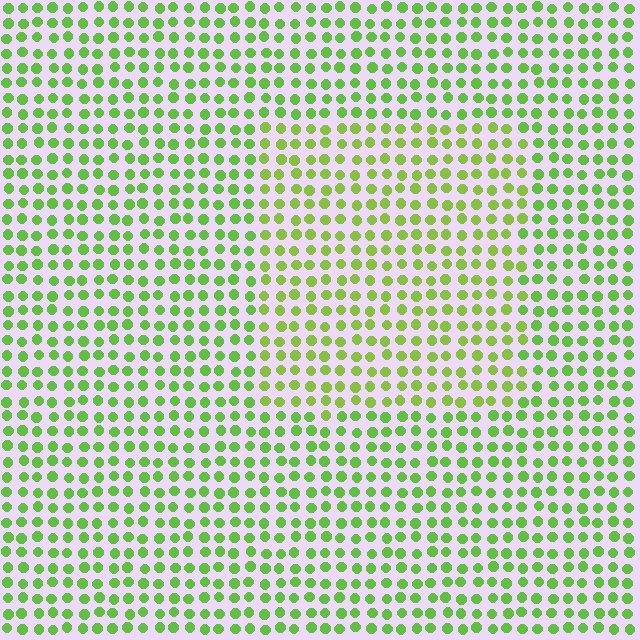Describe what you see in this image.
The image is filled with small lime elements in a uniform arrangement. A rectangle-shaped region is visible where the elements are tinted to a slightly different hue, forming a subtle color boundary.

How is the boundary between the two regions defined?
The boundary is defined purely by a slight shift in hue (about 18 degrees). Spacing, size, and orientation are identical on both sides.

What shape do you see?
I see a rectangle.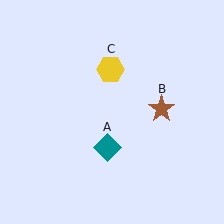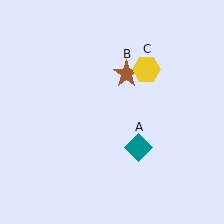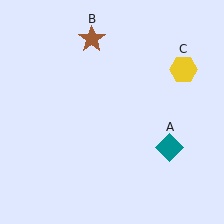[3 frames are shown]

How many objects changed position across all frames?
3 objects changed position: teal diamond (object A), brown star (object B), yellow hexagon (object C).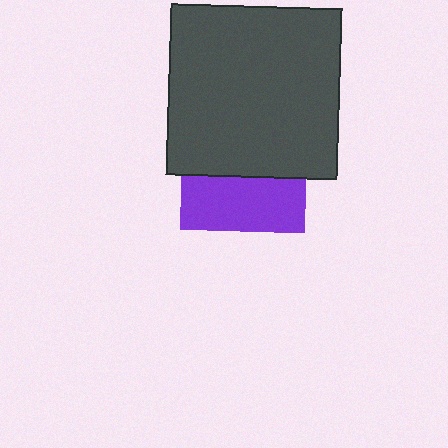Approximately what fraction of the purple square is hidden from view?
Roughly 57% of the purple square is hidden behind the dark gray square.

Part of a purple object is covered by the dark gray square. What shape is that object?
It is a square.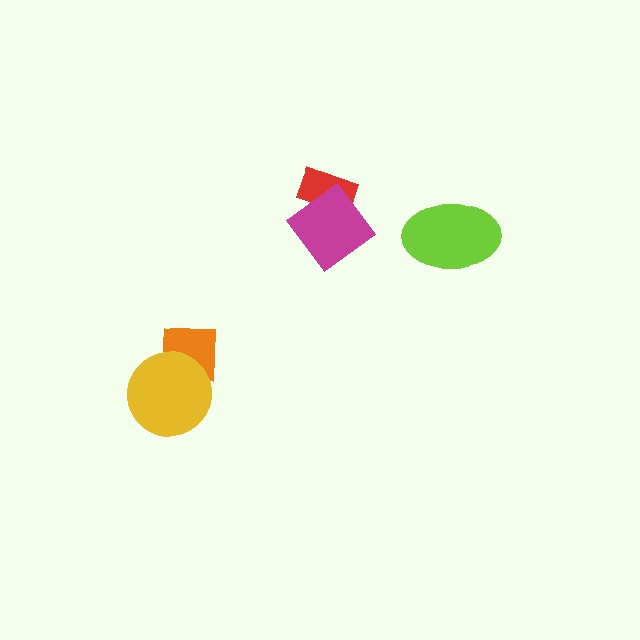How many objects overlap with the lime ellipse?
0 objects overlap with the lime ellipse.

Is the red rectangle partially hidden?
Yes, it is partially covered by another shape.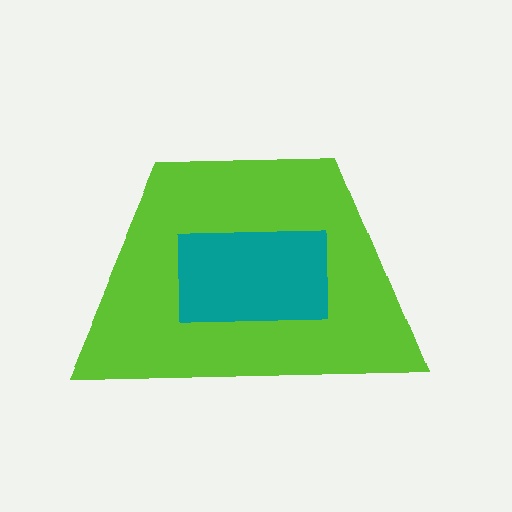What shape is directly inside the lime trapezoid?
The teal rectangle.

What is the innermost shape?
The teal rectangle.